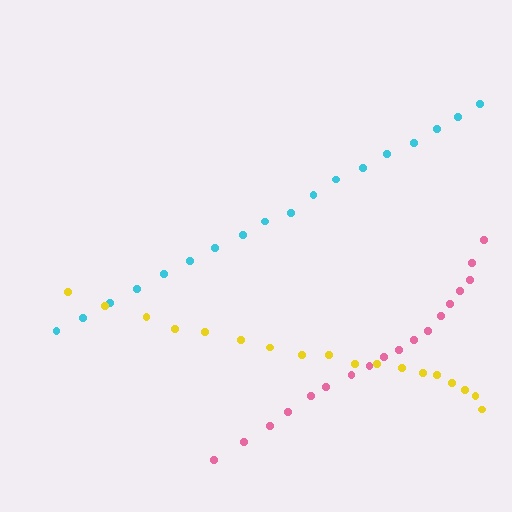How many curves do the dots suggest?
There are 3 distinct paths.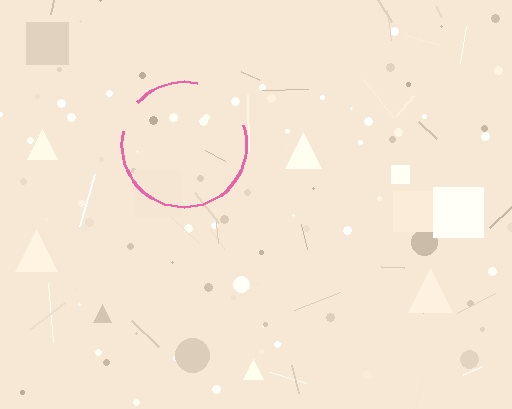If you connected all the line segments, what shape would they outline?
They would outline a circle.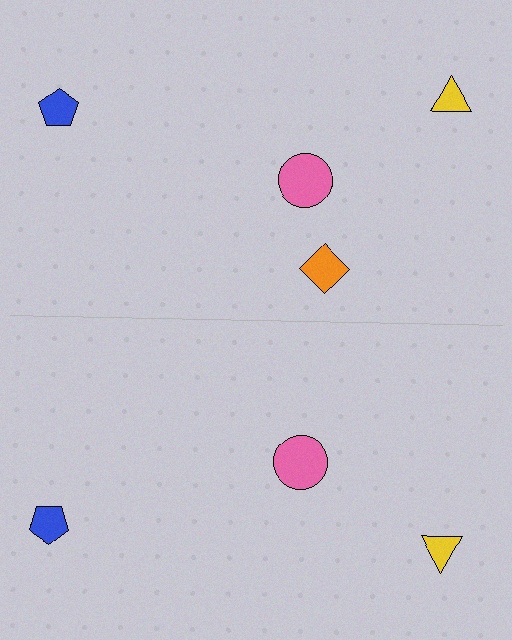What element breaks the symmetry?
A orange diamond is missing from the bottom side.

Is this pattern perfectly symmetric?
No, the pattern is not perfectly symmetric. A orange diamond is missing from the bottom side.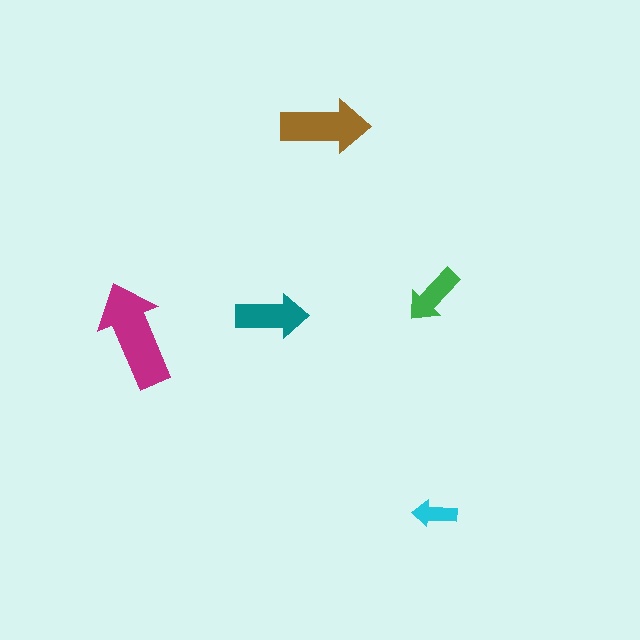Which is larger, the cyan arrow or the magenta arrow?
The magenta one.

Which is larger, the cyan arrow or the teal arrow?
The teal one.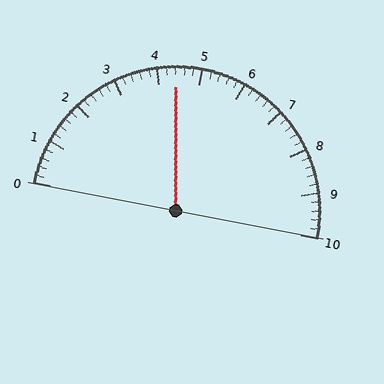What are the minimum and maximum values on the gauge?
The gauge ranges from 0 to 10.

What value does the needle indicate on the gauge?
The needle indicates approximately 4.4.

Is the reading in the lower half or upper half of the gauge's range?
The reading is in the lower half of the range (0 to 10).